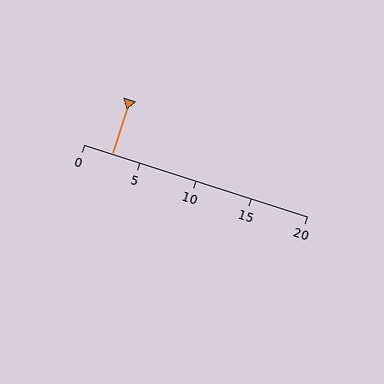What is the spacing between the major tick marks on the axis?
The major ticks are spaced 5 apart.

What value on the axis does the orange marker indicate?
The marker indicates approximately 2.5.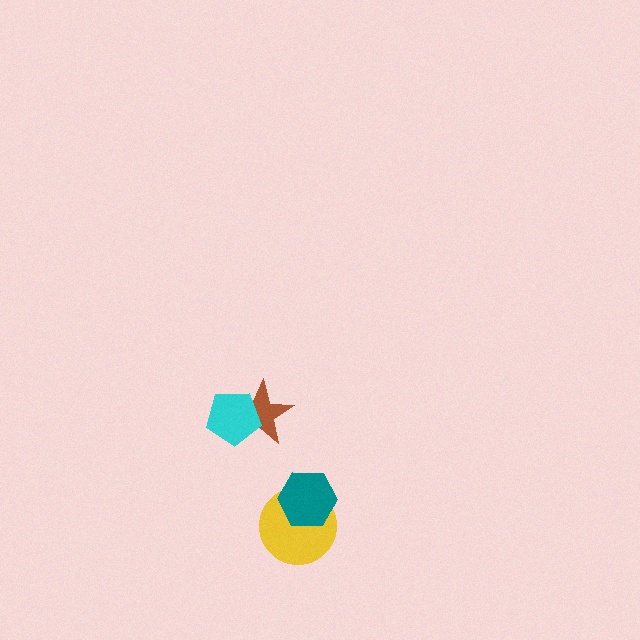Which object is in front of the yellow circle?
The teal hexagon is in front of the yellow circle.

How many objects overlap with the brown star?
1 object overlaps with the brown star.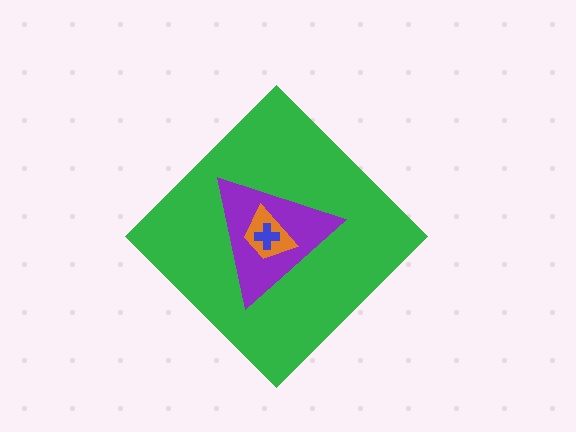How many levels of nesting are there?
4.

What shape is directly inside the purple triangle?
The orange trapezoid.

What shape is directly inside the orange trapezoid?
The blue cross.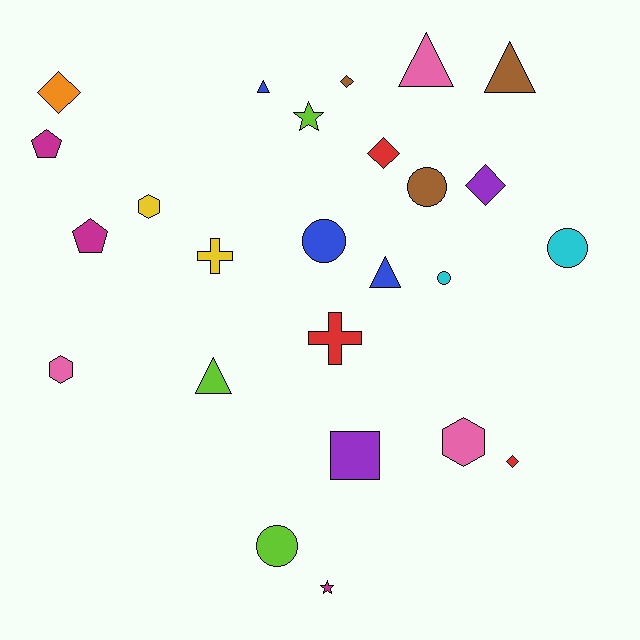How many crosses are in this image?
There are 2 crosses.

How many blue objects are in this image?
There are 3 blue objects.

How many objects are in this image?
There are 25 objects.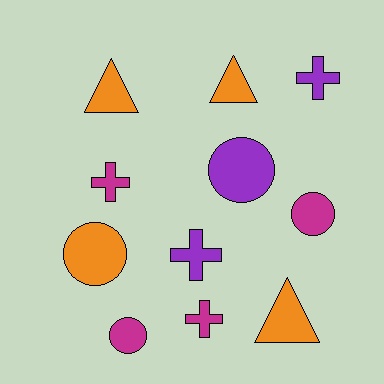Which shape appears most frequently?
Circle, with 4 objects.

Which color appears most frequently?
Orange, with 4 objects.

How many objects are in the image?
There are 11 objects.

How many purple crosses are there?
There are 2 purple crosses.